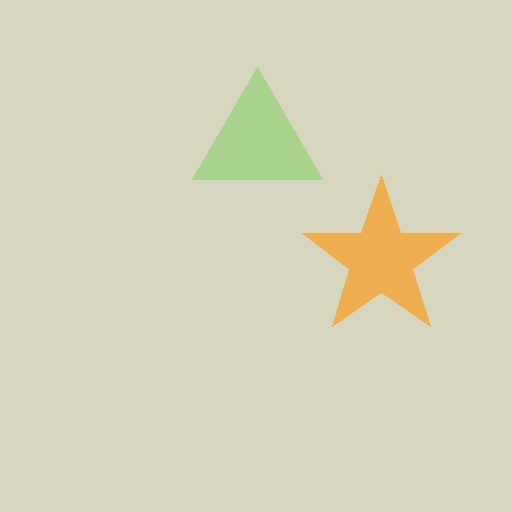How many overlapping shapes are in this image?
There are 2 overlapping shapes in the image.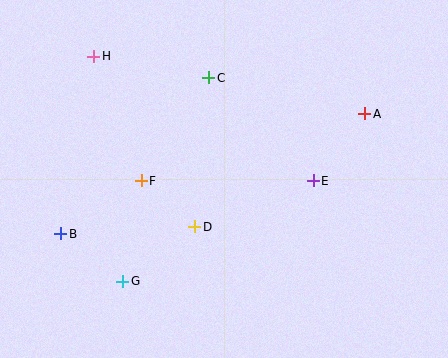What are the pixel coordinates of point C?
Point C is at (209, 78).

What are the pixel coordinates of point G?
Point G is at (123, 281).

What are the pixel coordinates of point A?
Point A is at (365, 114).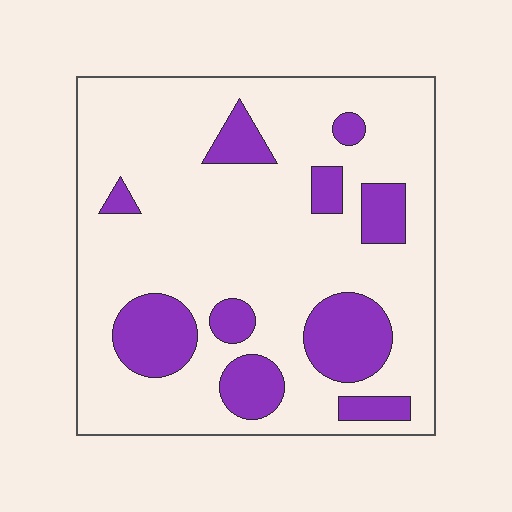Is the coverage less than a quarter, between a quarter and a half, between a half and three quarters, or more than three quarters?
Less than a quarter.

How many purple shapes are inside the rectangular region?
10.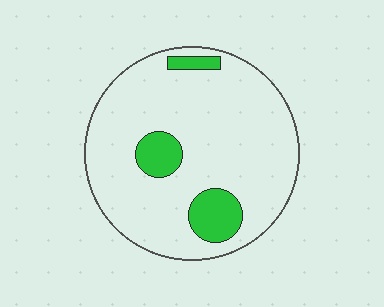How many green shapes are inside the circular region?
3.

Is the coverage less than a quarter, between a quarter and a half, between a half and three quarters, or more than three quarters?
Less than a quarter.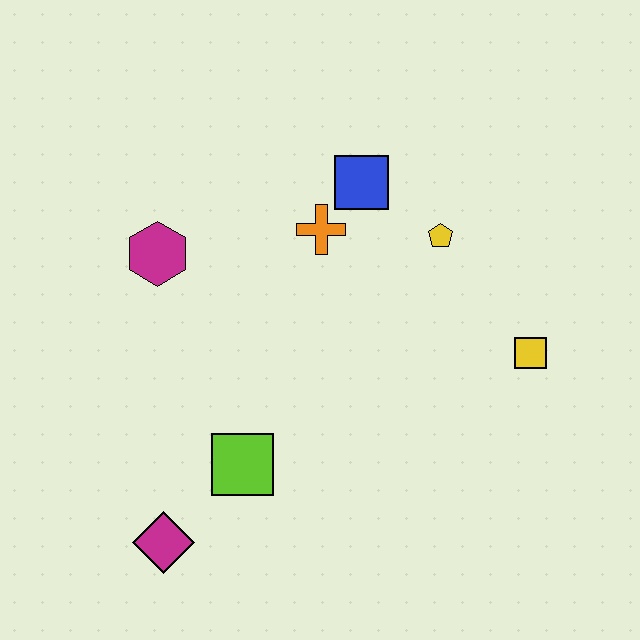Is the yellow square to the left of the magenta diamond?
No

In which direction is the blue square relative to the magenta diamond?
The blue square is above the magenta diamond.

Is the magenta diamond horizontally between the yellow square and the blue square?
No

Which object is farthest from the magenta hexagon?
The yellow square is farthest from the magenta hexagon.